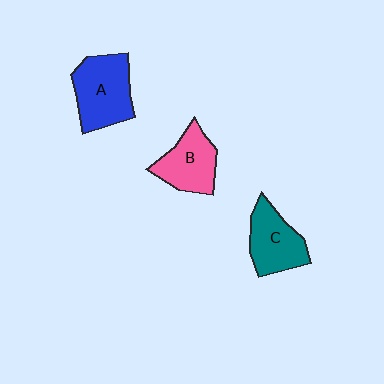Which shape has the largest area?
Shape A (blue).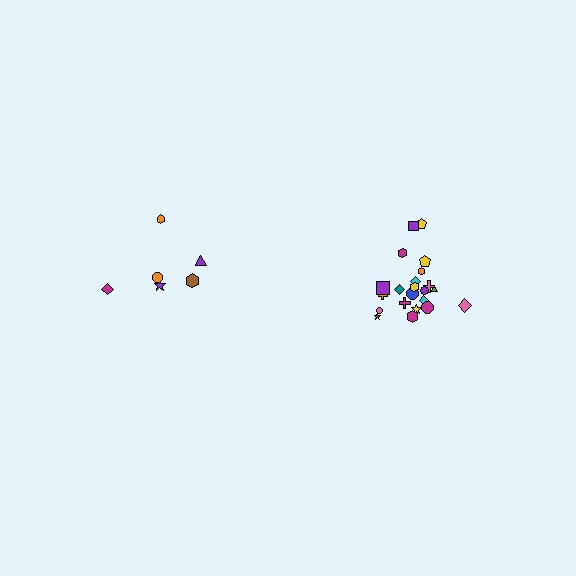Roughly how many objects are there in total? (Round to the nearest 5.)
Roughly 30 objects in total.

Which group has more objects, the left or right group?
The right group.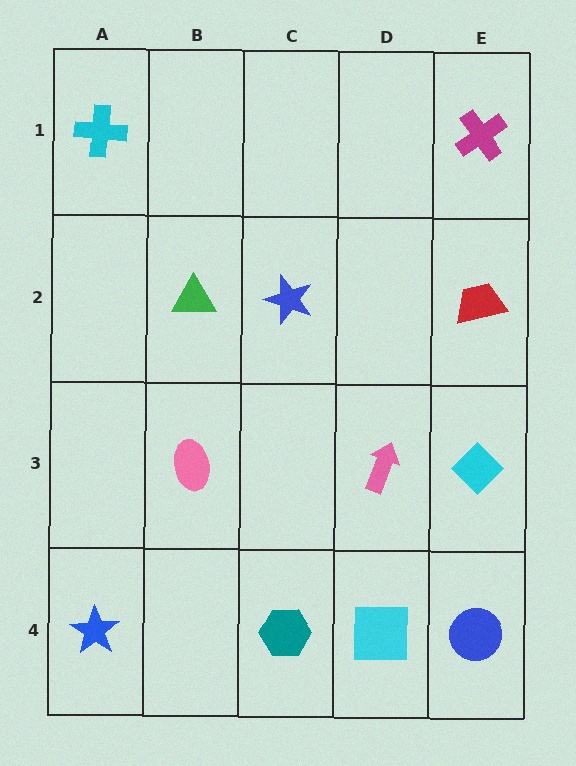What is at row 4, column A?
A blue star.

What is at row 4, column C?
A teal hexagon.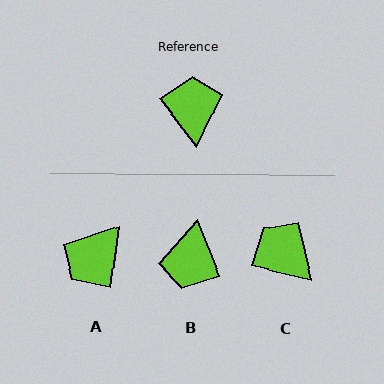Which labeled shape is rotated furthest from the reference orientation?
B, about 164 degrees away.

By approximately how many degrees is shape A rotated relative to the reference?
Approximately 135 degrees counter-clockwise.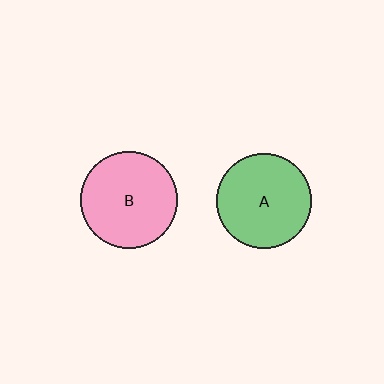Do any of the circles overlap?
No, none of the circles overlap.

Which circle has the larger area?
Circle B (pink).